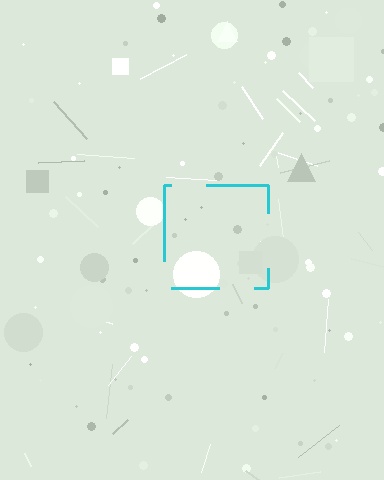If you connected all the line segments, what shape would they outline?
They would outline a square.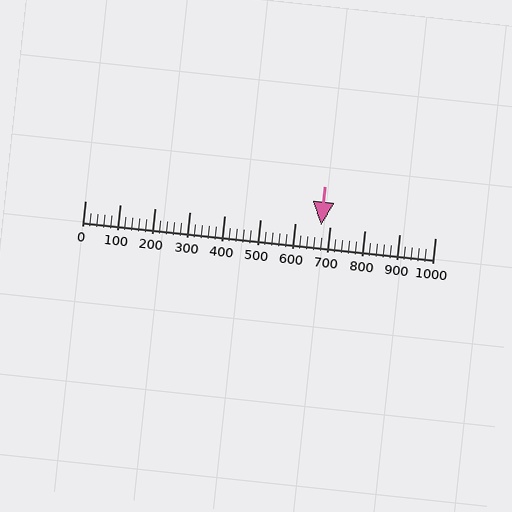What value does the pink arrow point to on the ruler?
The pink arrow points to approximately 675.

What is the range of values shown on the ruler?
The ruler shows values from 0 to 1000.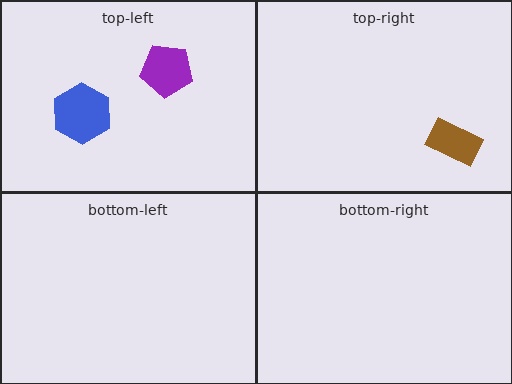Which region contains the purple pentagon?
The top-left region.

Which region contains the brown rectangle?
The top-right region.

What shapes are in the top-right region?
The brown rectangle.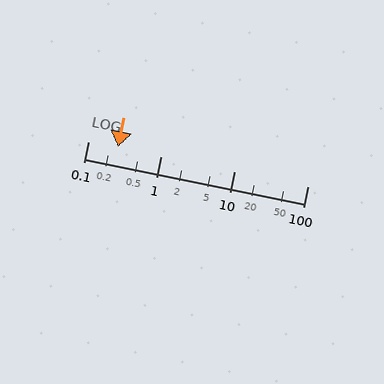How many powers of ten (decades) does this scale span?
The scale spans 3 decades, from 0.1 to 100.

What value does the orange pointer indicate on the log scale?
The pointer indicates approximately 0.26.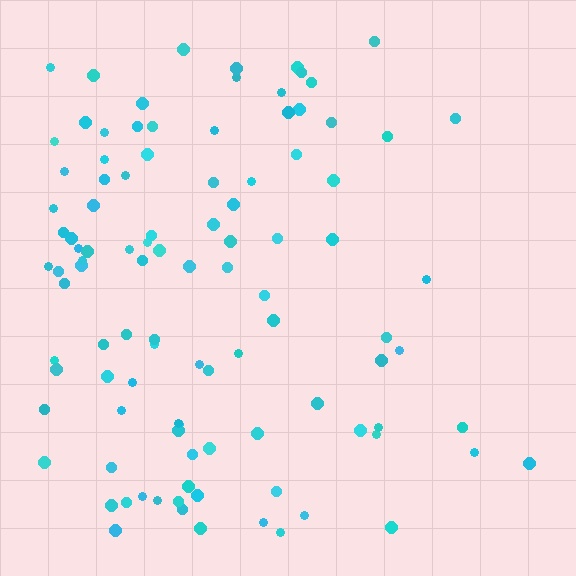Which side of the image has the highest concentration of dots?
The left.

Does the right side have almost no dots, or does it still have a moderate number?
Still a moderate number, just noticeably fewer than the left.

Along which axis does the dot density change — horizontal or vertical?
Horizontal.